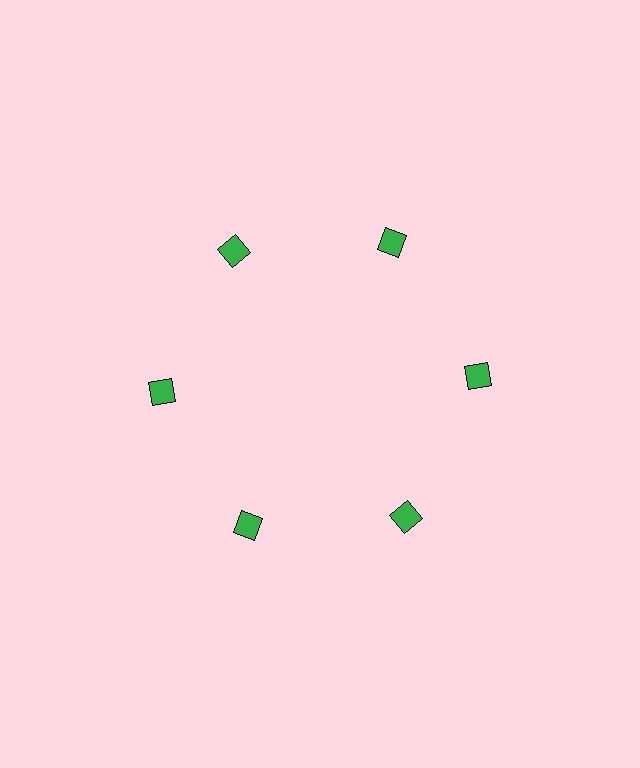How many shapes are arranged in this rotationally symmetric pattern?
There are 6 shapes, arranged in 6 groups of 1.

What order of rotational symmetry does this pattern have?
This pattern has 6-fold rotational symmetry.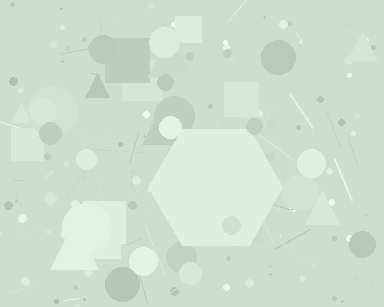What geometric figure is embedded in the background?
A hexagon is embedded in the background.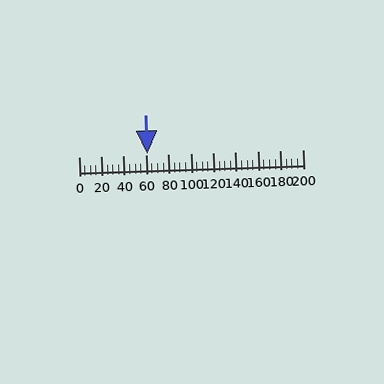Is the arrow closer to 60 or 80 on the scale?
The arrow is closer to 60.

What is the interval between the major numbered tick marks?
The major tick marks are spaced 20 units apart.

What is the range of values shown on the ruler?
The ruler shows values from 0 to 200.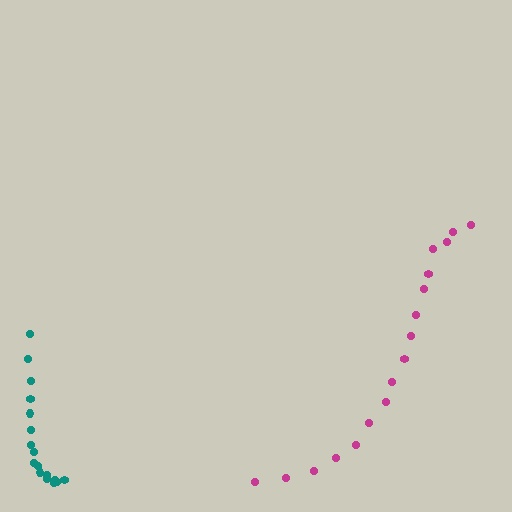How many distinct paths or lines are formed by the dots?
There are 2 distinct paths.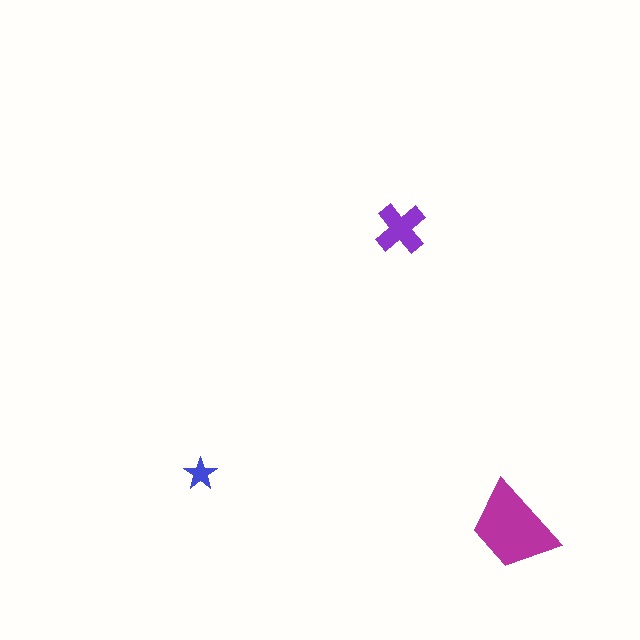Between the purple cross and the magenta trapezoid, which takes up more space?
The magenta trapezoid.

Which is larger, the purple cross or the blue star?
The purple cross.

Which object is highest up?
The purple cross is topmost.